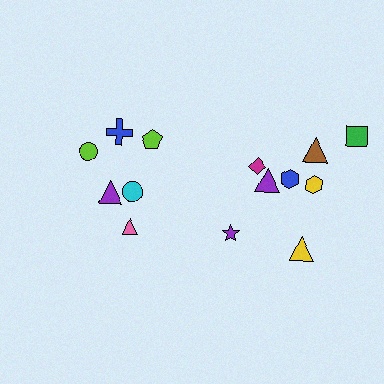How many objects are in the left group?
There are 6 objects.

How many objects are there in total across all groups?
There are 14 objects.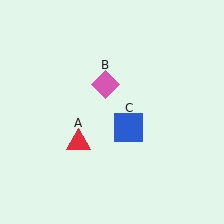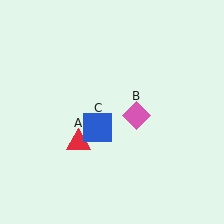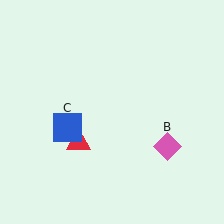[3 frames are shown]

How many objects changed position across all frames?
2 objects changed position: pink diamond (object B), blue square (object C).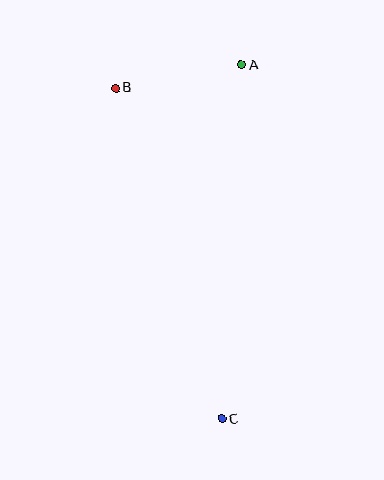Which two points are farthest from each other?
Points A and C are farthest from each other.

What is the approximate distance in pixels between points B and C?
The distance between B and C is approximately 347 pixels.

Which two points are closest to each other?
Points A and B are closest to each other.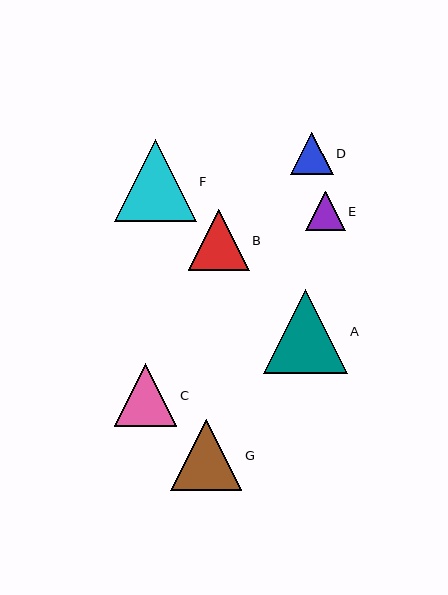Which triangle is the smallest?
Triangle E is the smallest with a size of approximately 39 pixels.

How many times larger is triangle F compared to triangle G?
Triangle F is approximately 1.1 times the size of triangle G.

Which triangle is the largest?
Triangle A is the largest with a size of approximately 84 pixels.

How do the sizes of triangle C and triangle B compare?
Triangle C and triangle B are approximately the same size.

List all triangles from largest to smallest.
From largest to smallest: A, F, G, C, B, D, E.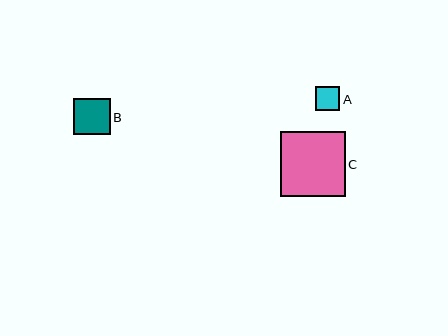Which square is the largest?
Square C is the largest with a size of approximately 65 pixels.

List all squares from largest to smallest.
From largest to smallest: C, B, A.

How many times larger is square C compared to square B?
Square C is approximately 1.8 times the size of square B.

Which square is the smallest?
Square A is the smallest with a size of approximately 24 pixels.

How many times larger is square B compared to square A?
Square B is approximately 1.5 times the size of square A.